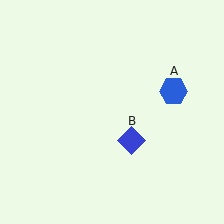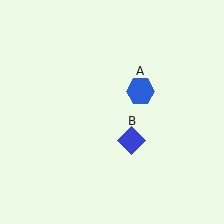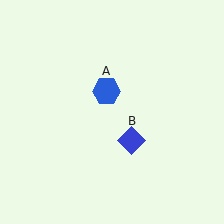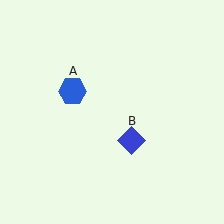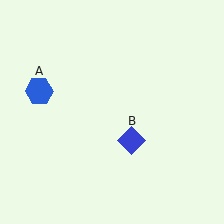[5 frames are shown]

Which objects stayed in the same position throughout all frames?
Blue diamond (object B) remained stationary.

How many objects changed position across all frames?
1 object changed position: blue hexagon (object A).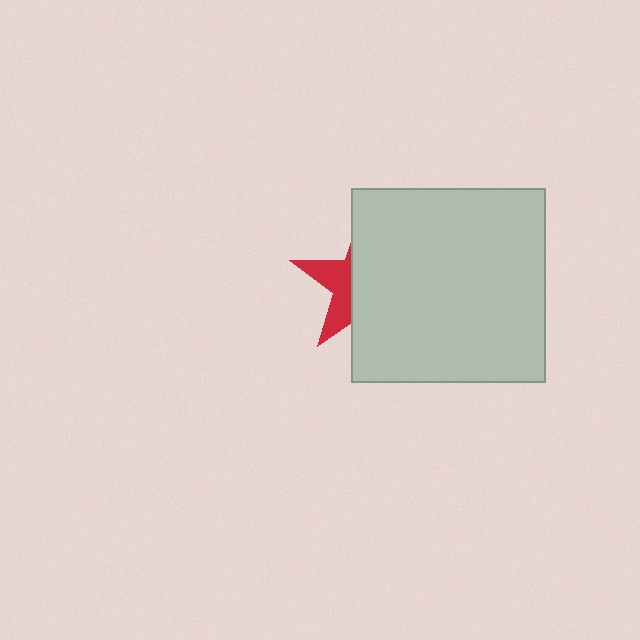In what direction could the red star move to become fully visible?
The red star could move left. That would shift it out from behind the light gray square entirely.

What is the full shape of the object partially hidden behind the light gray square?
The partially hidden object is a red star.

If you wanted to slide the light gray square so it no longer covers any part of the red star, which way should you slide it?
Slide it right — that is the most direct way to separate the two shapes.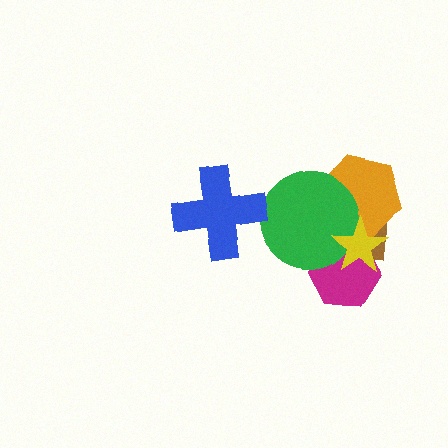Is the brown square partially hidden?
Yes, it is partially covered by another shape.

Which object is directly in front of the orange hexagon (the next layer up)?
The green circle is directly in front of the orange hexagon.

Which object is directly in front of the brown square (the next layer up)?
The magenta hexagon is directly in front of the brown square.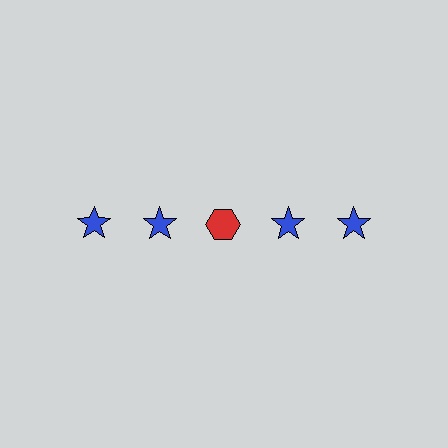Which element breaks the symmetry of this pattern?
The red hexagon in the top row, center column breaks the symmetry. All other shapes are blue stars.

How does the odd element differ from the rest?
It differs in both color (red instead of blue) and shape (hexagon instead of star).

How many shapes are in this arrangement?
There are 5 shapes arranged in a grid pattern.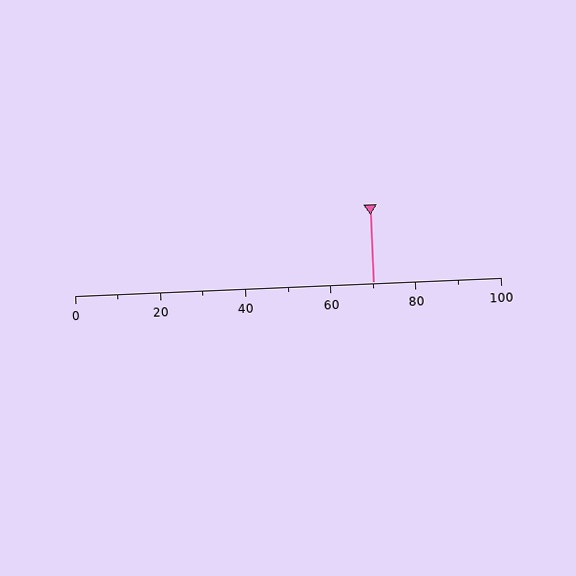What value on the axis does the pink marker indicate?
The marker indicates approximately 70.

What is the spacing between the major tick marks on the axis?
The major ticks are spaced 20 apart.